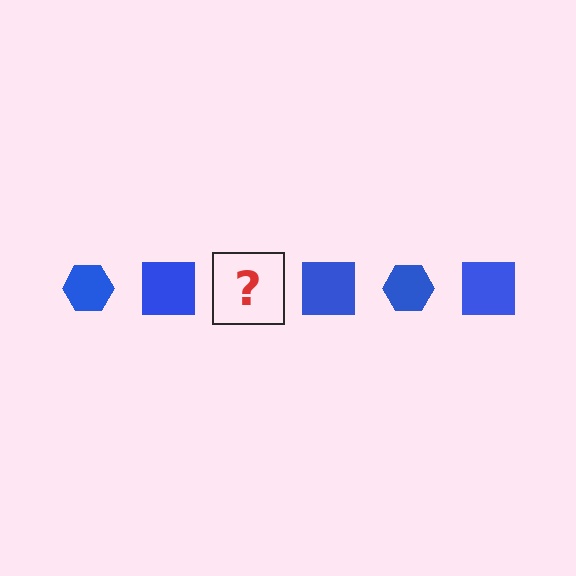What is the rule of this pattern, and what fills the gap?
The rule is that the pattern cycles through hexagon, square shapes in blue. The gap should be filled with a blue hexagon.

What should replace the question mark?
The question mark should be replaced with a blue hexagon.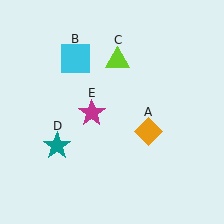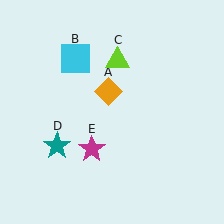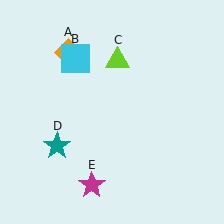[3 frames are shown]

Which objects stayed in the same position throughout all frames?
Cyan square (object B) and lime triangle (object C) and teal star (object D) remained stationary.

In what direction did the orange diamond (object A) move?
The orange diamond (object A) moved up and to the left.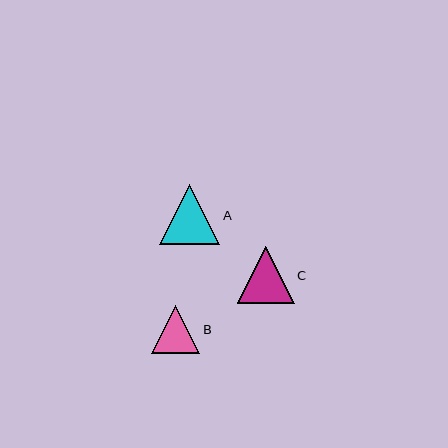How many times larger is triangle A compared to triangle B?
Triangle A is approximately 1.3 times the size of triangle B.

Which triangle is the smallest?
Triangle B is the smallest with a size of approximately 48 pixels.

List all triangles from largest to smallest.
From largest to smallest: A, C, B.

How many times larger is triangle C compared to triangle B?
Triangle C is approximately 1.2 times the size of triangle B.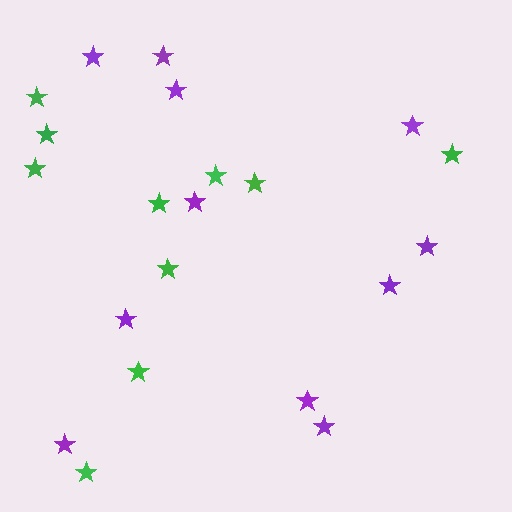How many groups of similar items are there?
There are 2 groups: one group of purple stars (11) and one group of green stars (10).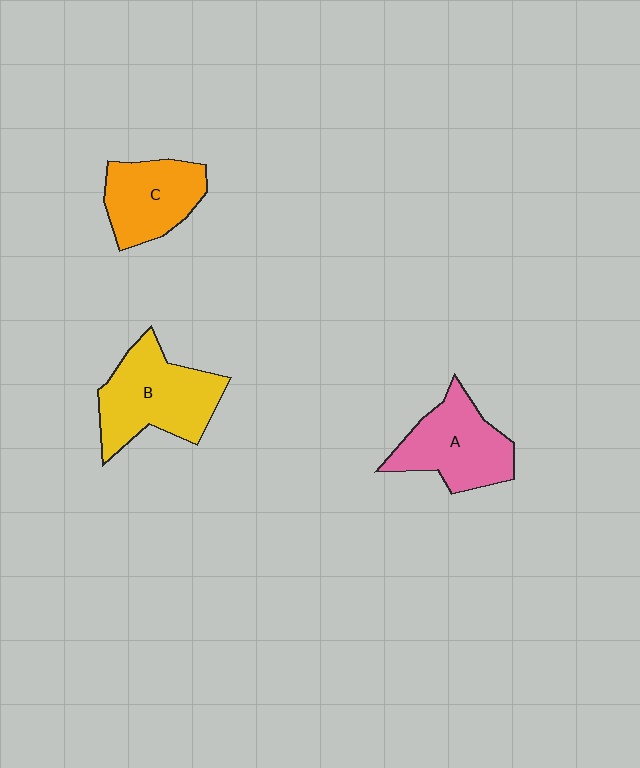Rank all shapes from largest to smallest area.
From largest to smallest: B (yellow), A (pink), C (orange).